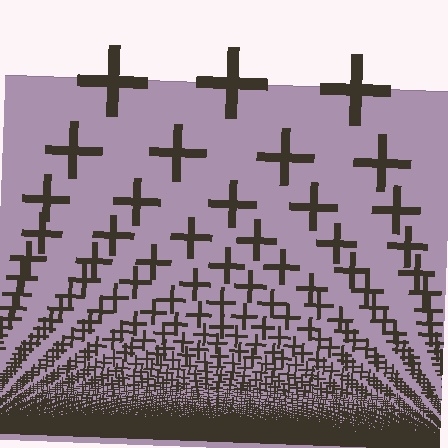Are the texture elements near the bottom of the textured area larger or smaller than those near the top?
Smaller. The gradient is inverted — elements near the bottom are smaller and denser.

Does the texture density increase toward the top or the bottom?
Density increases toward the bottom.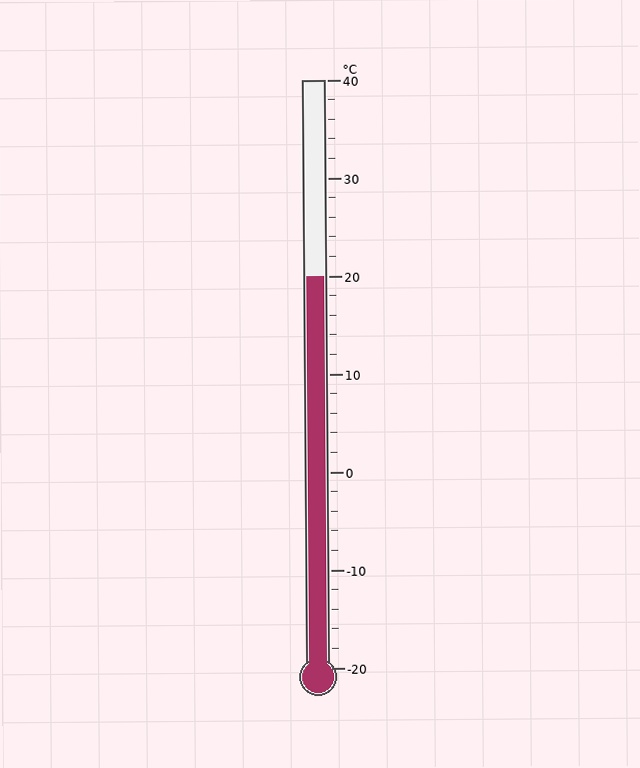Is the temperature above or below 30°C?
The temperature is below 30°C.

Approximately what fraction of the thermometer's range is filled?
The thermometer is filled to approximately 65% of its range.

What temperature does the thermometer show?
The thermometer shows approximately 20°C.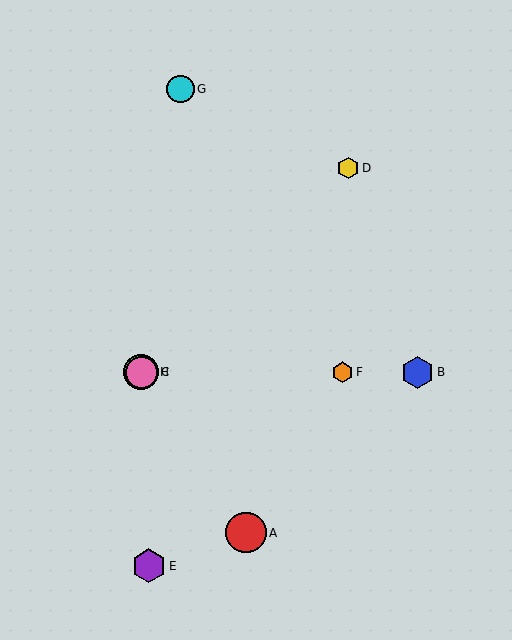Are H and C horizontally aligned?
Yes, both are at y≈372.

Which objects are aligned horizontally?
Objects B, C, F, H are aligned horizontally.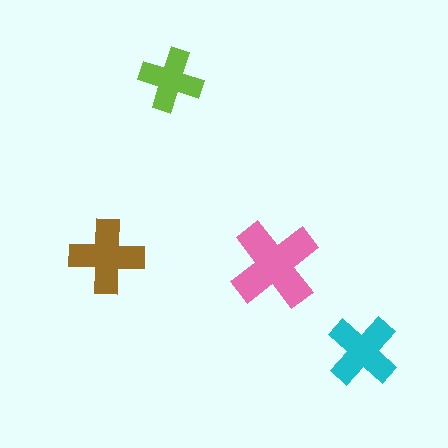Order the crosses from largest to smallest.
the pink one, the brown one, the cyan one, the lime one.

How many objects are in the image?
There are 4 objects in the image.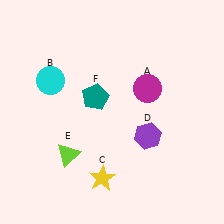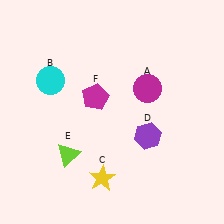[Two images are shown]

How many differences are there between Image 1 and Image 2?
There is 1 difference between the two images.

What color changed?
The pentagon (F) changed from teal in Image 1 to magenta in Image 2.